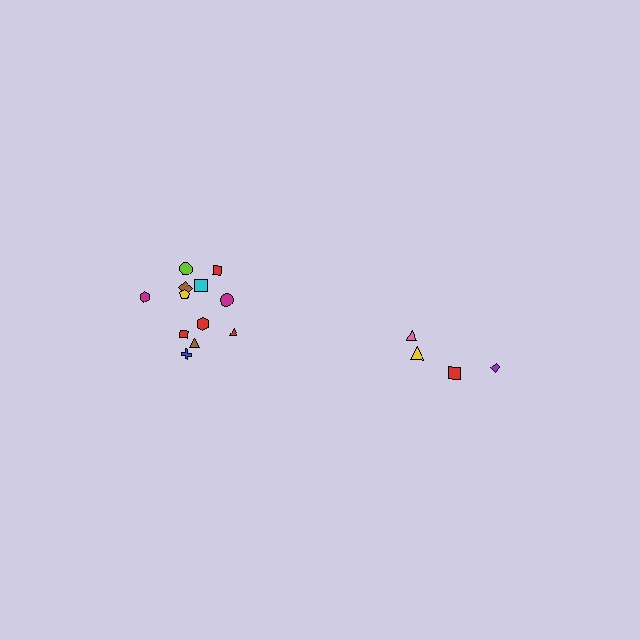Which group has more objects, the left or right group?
The left group.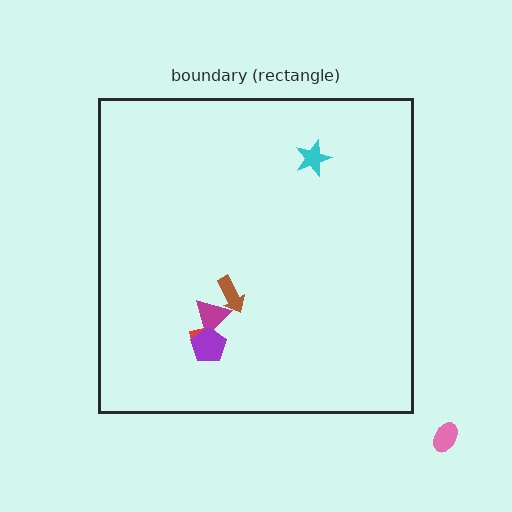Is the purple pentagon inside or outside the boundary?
Inside.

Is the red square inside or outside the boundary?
Inside.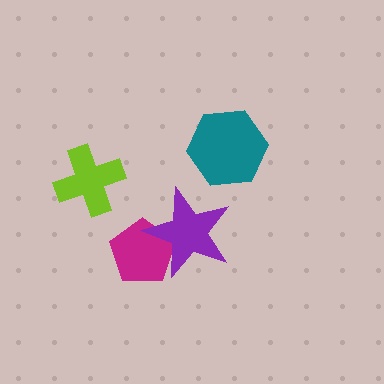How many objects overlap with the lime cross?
0 objects overlap with the lime cross.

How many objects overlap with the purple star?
1 object overlaps with the purple star.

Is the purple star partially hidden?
No, no other shape covers it.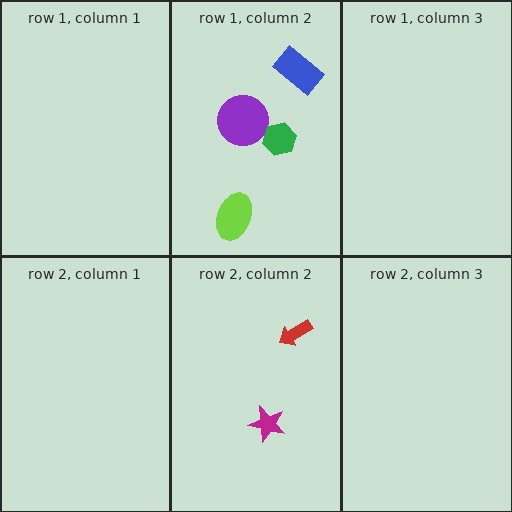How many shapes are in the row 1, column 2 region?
4.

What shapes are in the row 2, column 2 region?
The magenta star, the red arrow.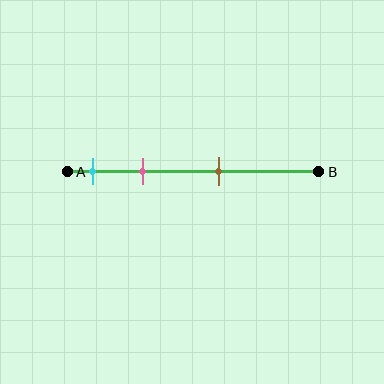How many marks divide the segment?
There are 3 marks dividing the segment.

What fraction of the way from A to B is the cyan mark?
The cyan mark is approximately 10% (0.1) of the way from A to B.